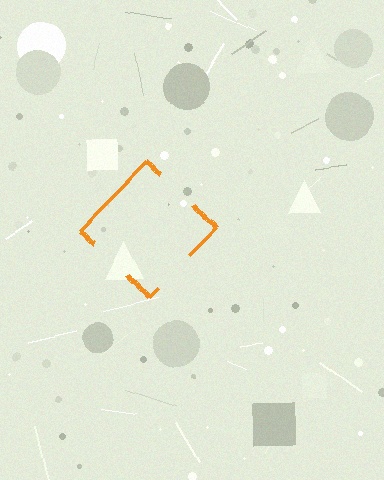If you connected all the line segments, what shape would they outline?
They would outline a diamond.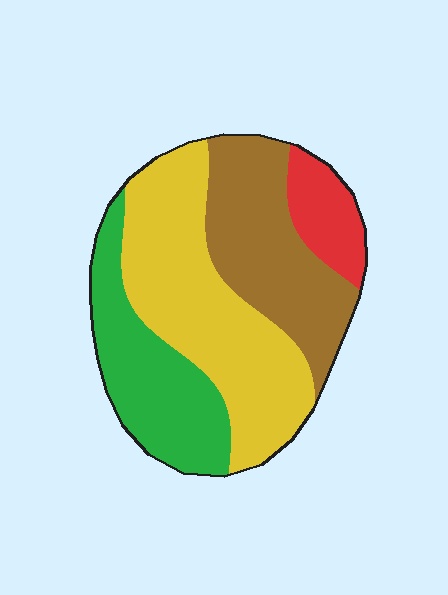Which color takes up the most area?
Yellow, at roughly 40%.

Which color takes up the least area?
Red, at roughly 10%.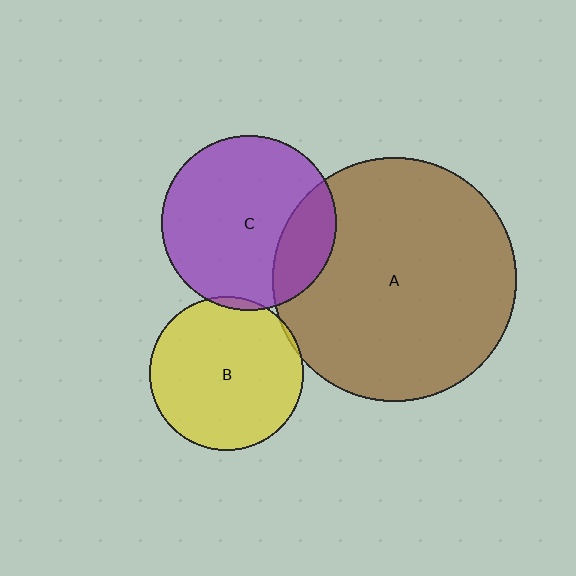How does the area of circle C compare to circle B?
Approximately 1.3 times.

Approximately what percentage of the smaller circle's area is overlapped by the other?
Approximately 20%.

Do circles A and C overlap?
Yes.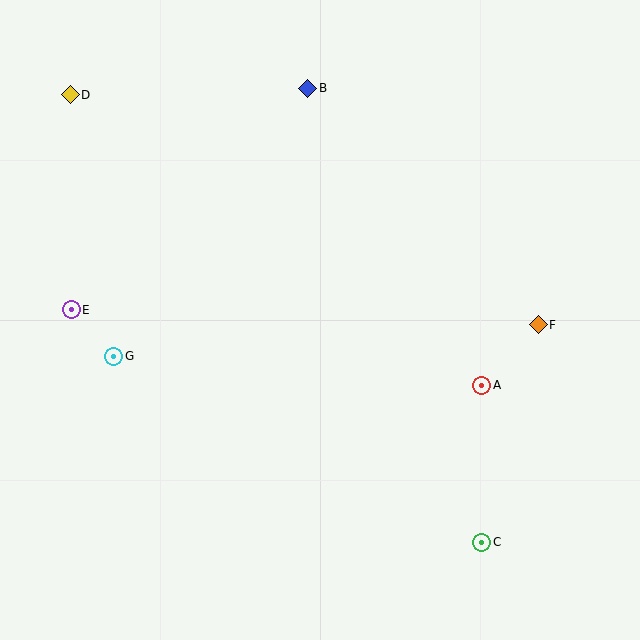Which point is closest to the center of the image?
Point A at (482, 385) is closest to the center.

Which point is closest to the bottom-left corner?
Point G is closest to the bottom-left corner.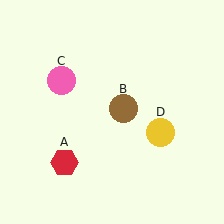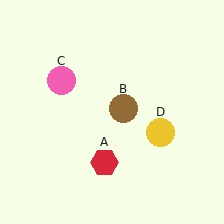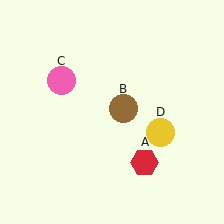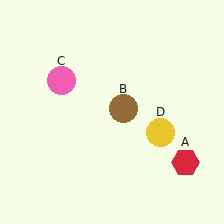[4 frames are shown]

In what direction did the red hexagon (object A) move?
The red hexagon (object A) moved right.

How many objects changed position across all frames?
1 object changed position: red hexagon (object A).